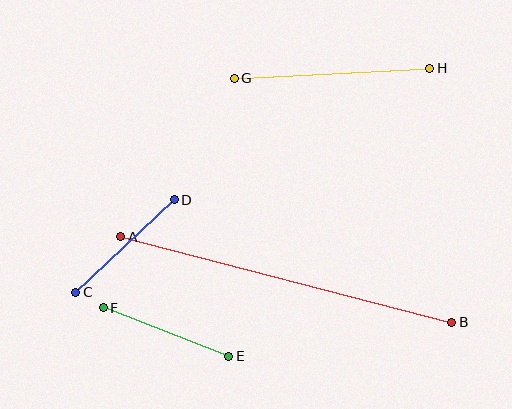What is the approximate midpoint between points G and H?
The midpoint is at approximately (332, 73) pixels.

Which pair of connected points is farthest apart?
Points A and B are farthest apart.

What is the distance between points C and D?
The distance is approximately 135 pixels.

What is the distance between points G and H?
The distance is approximately 196 pixels.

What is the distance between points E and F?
The distance is approximately 135 pixels.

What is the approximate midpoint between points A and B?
The midpoint is at approximately (286, 280) pixels.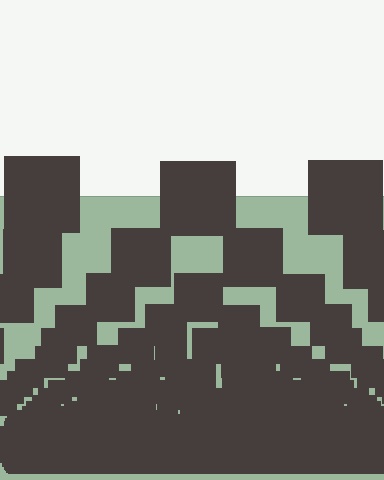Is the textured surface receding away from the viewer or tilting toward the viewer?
The surface appears to tilt toward the viewer. Texture elements get larger and sparser toward the top.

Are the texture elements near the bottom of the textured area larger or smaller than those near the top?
Smaller. The gradient is inverted — elements near the bottom are smaller and denser.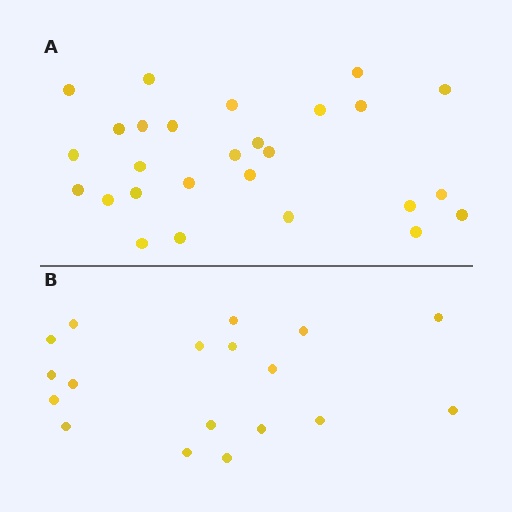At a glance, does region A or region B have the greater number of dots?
Region A (the top region) has more dots.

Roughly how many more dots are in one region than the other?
Region A has roughly 8 or so more dots than region B.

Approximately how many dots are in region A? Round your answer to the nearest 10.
About 30 dots. (The exact count is 27, which rounds to 30.)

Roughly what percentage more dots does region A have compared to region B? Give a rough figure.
About 50% more.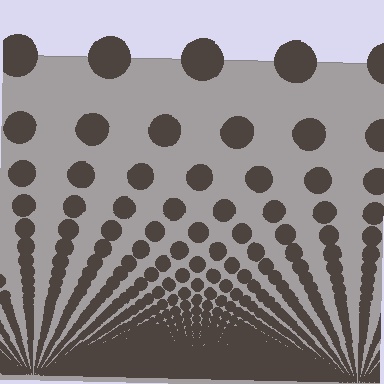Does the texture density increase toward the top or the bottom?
Density increases toward the bottom.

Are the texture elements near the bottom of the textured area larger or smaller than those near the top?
Smaller. The gradient is inverted — elements near the bottom are smaller and denser.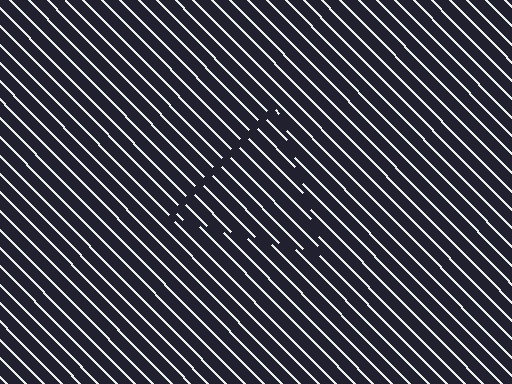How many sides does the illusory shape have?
3 sides — the line-ends trace a triangle.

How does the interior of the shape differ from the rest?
The interior of the shape contains the same grating, shifted by half a period — the contour is defined by the phase discontinuity where line-ends from the inner and outer gratings abut.